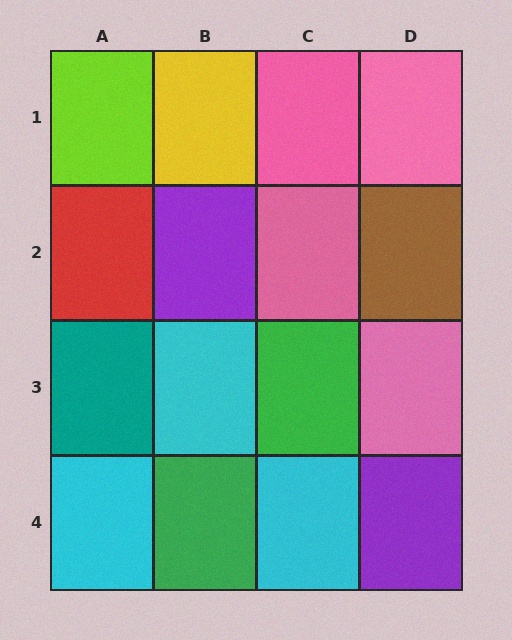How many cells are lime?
1 cell is lime.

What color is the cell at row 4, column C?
Cyan.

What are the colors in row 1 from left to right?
Lime, yellow, pink, pink.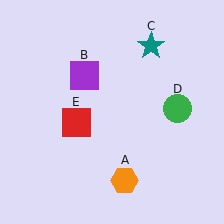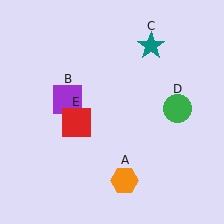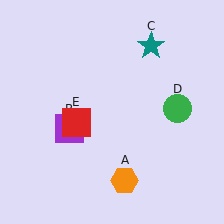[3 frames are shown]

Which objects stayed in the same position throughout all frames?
Orange hexagon (object A) and teal star (object C) and green circle (object D) and red square (object E) remained stationary.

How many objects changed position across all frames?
1 object changed position: purple square (object B).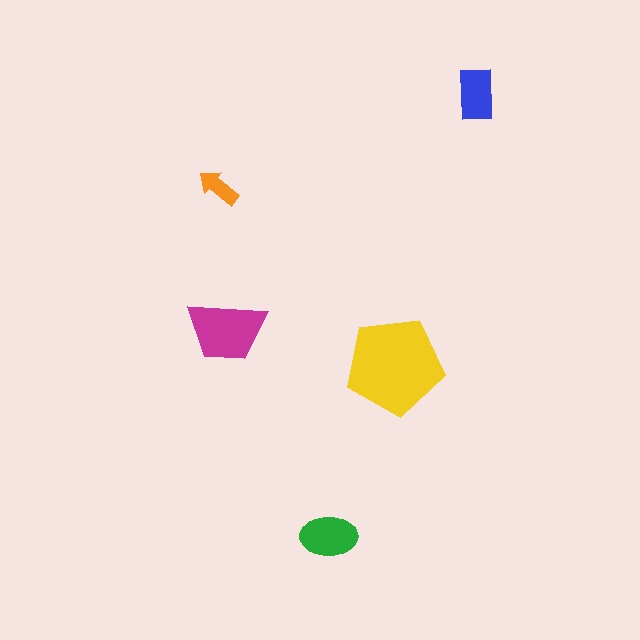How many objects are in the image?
There are 5 objects in the image.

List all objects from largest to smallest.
The yellow pentagon, the magenta trapezoid, the green ellipse, the blue rectangle, the orange arrow.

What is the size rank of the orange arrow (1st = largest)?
5th.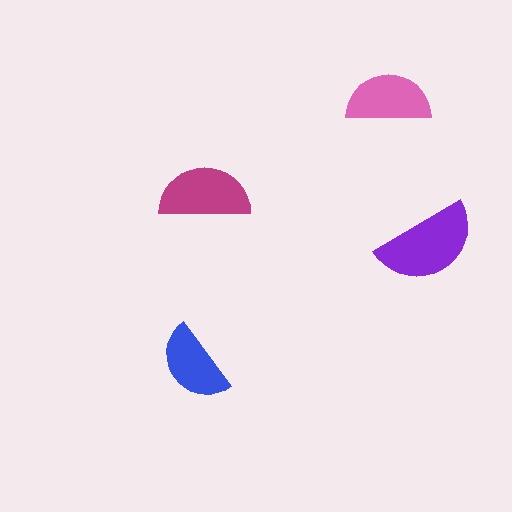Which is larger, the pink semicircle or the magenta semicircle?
The magenta one.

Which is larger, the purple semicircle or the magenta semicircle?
The purple one.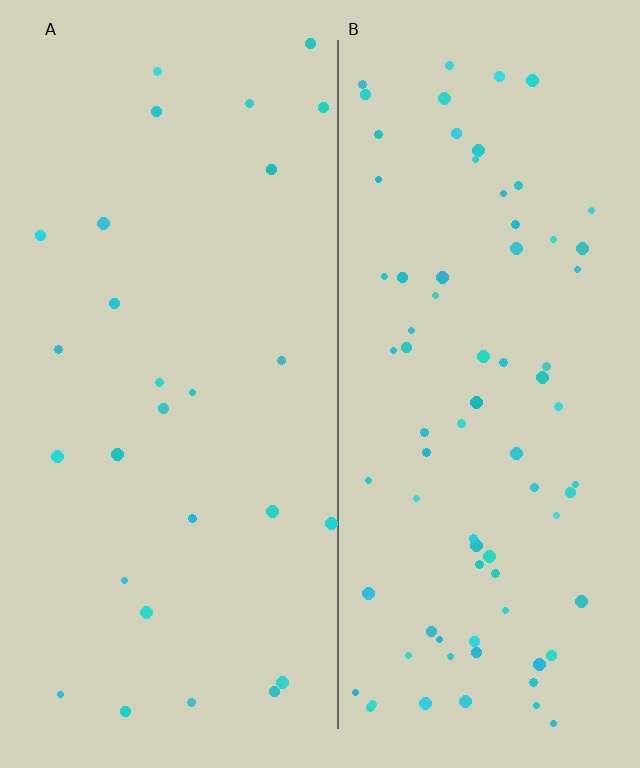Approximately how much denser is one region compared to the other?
Approximately 2.9× — region B over region A.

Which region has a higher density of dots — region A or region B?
B (the right).